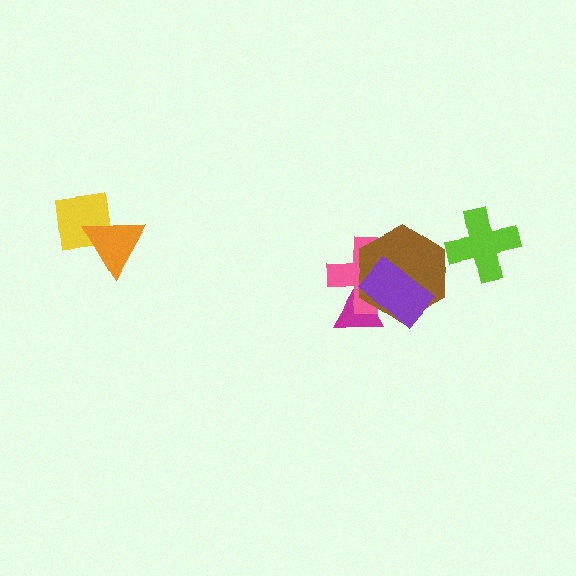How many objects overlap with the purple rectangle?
3 objects overlap with the purple rectangle.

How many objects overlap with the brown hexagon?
3 objects overlap with the brown hexagon.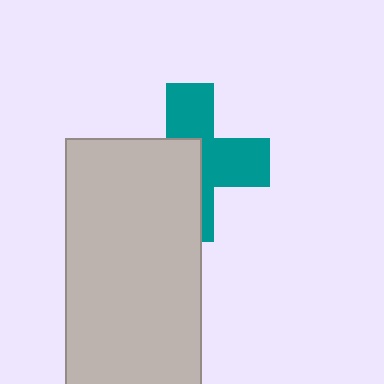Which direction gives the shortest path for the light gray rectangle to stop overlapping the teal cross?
Moving toward the lower-left gives the shortest separation.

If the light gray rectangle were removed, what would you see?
You would see the complete teal cross.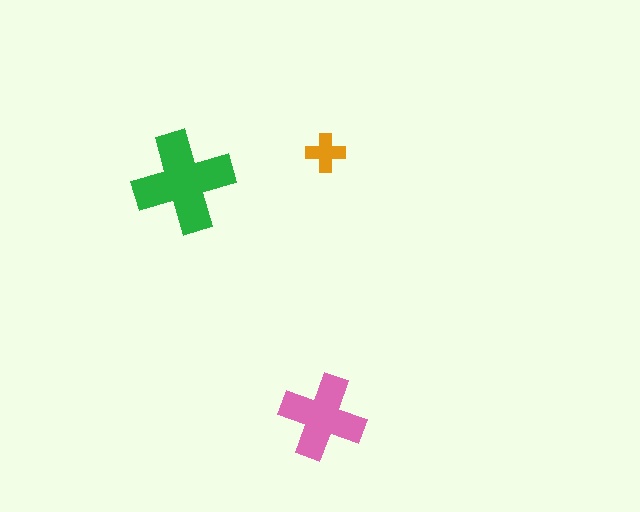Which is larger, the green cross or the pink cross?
The green one.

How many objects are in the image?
There are 3 objects in the image.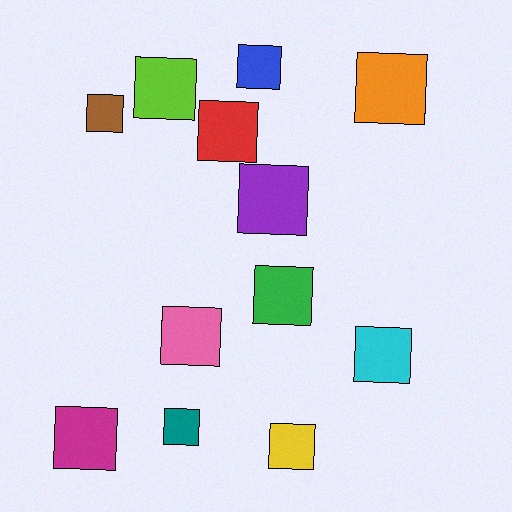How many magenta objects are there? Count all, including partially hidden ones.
There is 1 magenta object.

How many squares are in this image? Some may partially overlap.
There are 12 squares.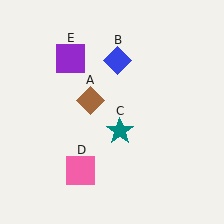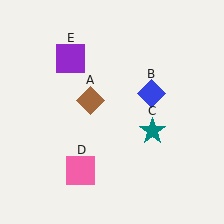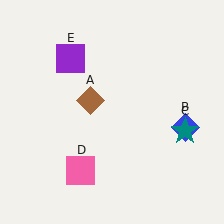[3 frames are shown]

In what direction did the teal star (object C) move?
The teal star (object C) moved right.